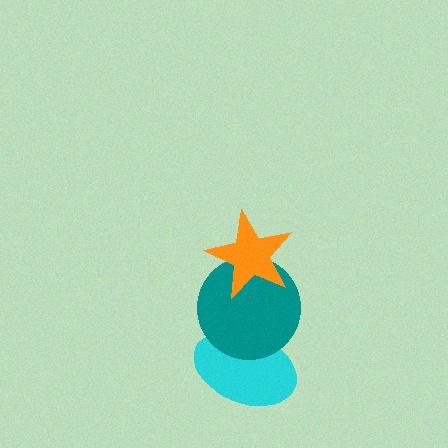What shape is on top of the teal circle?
The orange star is on top of the teal circle.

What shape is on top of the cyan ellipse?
The teal circle is on top of the cyan ellipse.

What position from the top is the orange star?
The orange star is 1st from the top.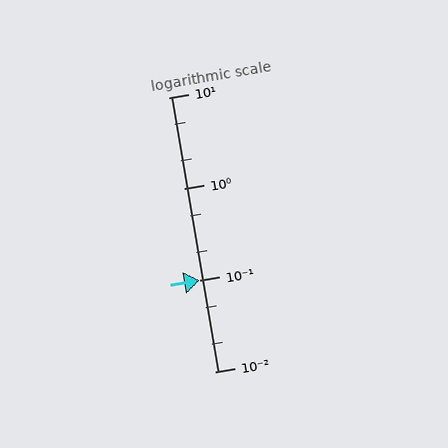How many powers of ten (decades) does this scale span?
The scale spans 3 decades, from 0.01 to 10.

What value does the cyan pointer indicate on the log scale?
The pointer indicates approximately 0.1.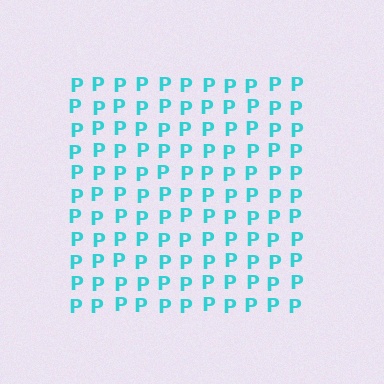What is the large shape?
The large shape is a square.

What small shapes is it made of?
It is made of small letter P's.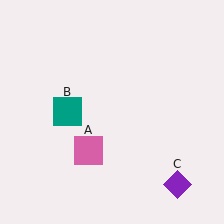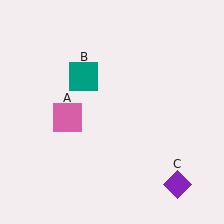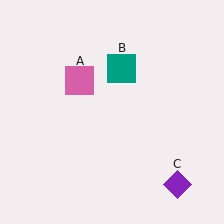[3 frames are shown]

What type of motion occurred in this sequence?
The pink square (object A), teal square (object B) rotated clockwise around the center of the scene.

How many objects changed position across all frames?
2 objects changed position: pink square (object A), teal square (object B).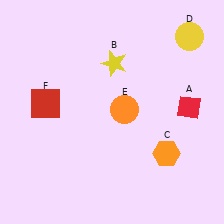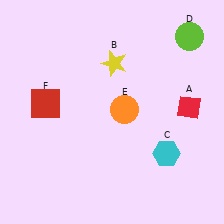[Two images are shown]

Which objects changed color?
C changed from orange to cyan. D changed from yellow to lime.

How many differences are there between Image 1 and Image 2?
There are 2 differences between the two images.